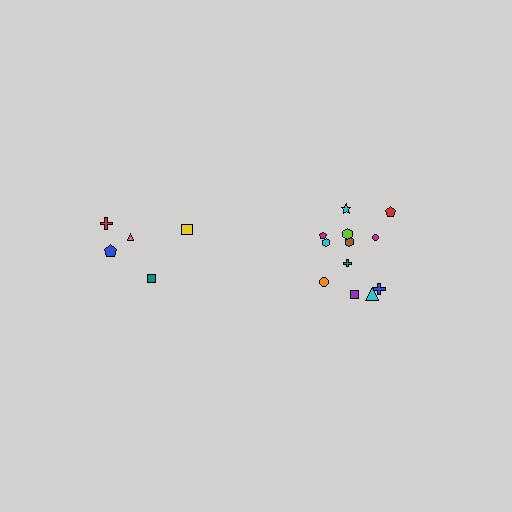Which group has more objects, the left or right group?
The right group.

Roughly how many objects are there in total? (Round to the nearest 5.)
Roughly 15 objects in total.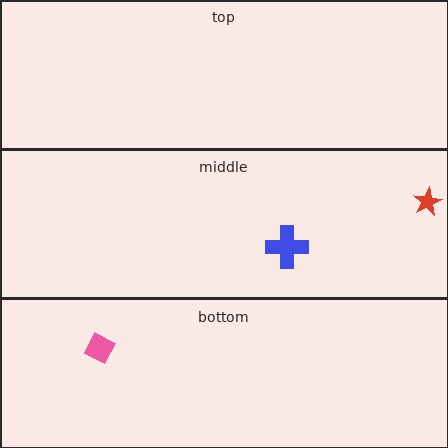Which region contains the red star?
The middle region.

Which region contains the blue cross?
The middle region.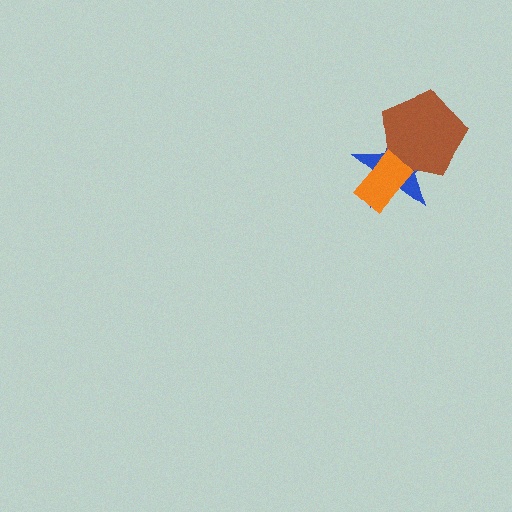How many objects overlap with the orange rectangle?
2 objects overlap with the orange rectangle.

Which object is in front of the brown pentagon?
The orange rectangle is in front of the brown pentagon.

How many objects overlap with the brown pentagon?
2 objects overlap with the brown pentagon.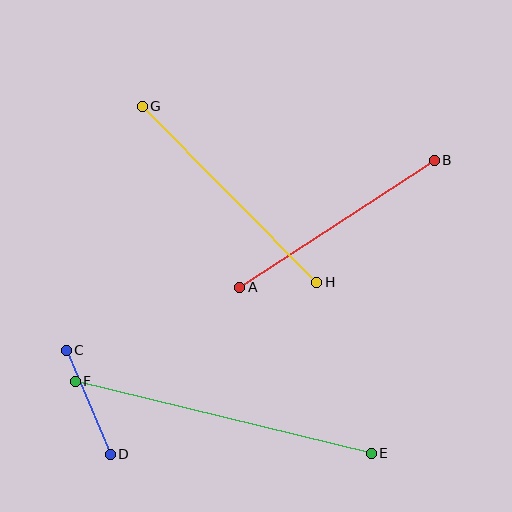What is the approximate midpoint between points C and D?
The midpoint is at approximately (88, 402) pixels.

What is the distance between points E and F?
The distance is approximately 305 pixels.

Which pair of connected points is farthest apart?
Points E and F are farthest apart.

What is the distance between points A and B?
The distance is approximately 233 pixels.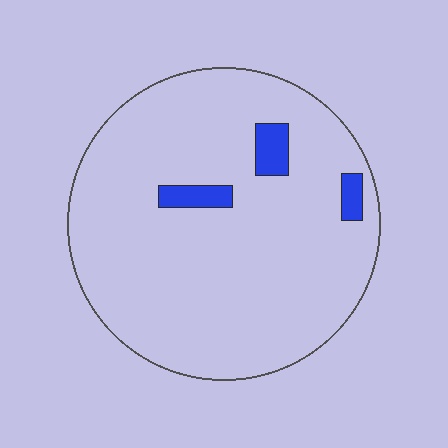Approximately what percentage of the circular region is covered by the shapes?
Approximately 5%.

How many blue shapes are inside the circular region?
3.